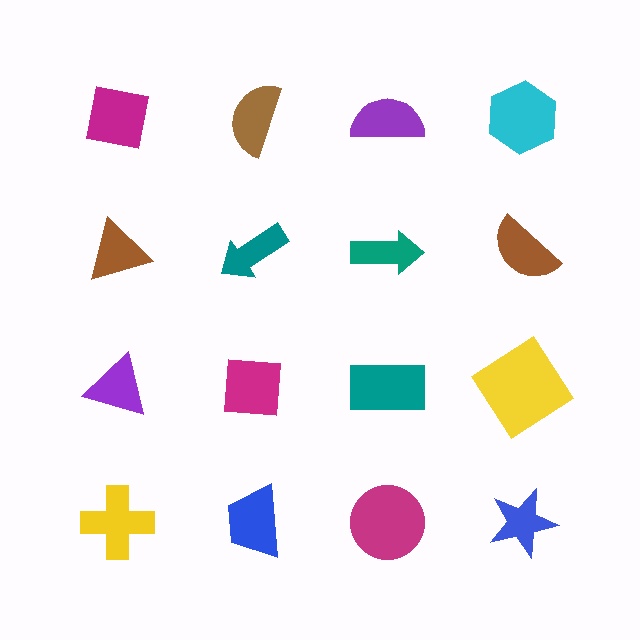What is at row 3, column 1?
A purple triangle.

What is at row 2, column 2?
A teal arrow.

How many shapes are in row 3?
4 shapes.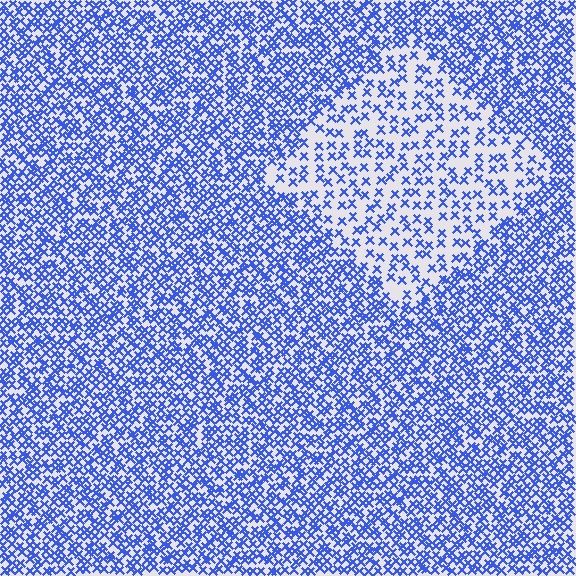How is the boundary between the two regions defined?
The boundary is defined by a change in element density (approximately 2.2x ratio). All elements are the same color, size, and shape.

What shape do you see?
I see a diamond.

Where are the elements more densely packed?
The elements are more densely packed outside the diamond boundary.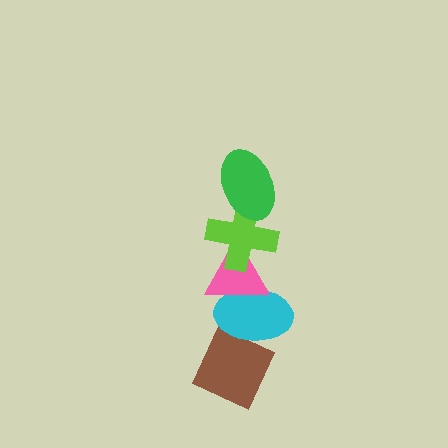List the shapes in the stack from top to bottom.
From top to bottom: the green ellipse, the lime cross, the pink triangle, the cyan ellipse, the brown diamond.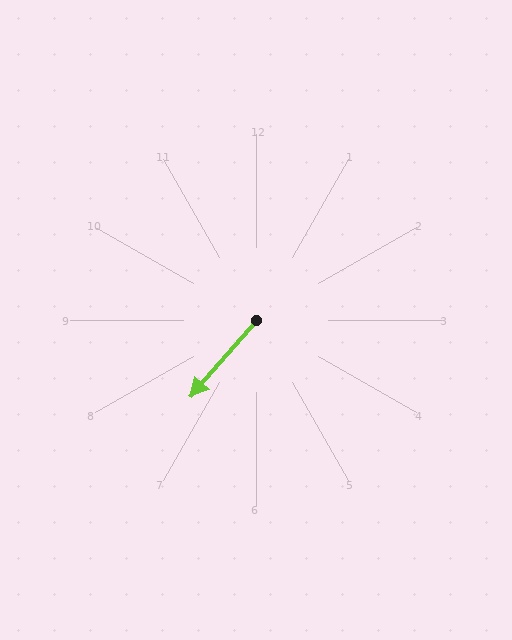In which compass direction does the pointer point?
Southwest.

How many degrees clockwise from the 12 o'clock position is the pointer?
Approximately 221 degrees.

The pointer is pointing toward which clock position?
Roughly 7 o'clock.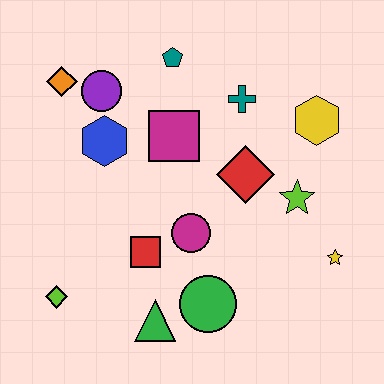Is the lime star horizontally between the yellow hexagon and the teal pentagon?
Yes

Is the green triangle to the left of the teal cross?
Yes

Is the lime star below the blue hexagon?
Yes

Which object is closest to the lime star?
The red diamond is closest to the lime star.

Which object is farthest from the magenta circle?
The orange diamond is farthest from the magenta circle.